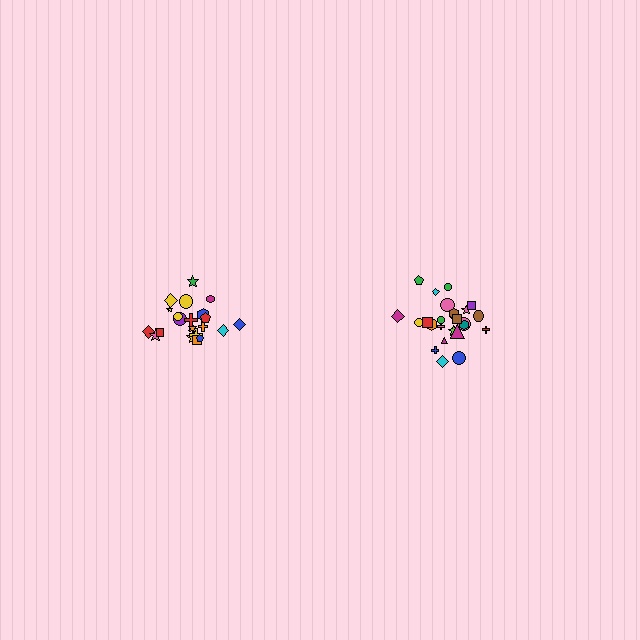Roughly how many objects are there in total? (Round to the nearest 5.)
Roughly 45 objects in total.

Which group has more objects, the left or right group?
The right group.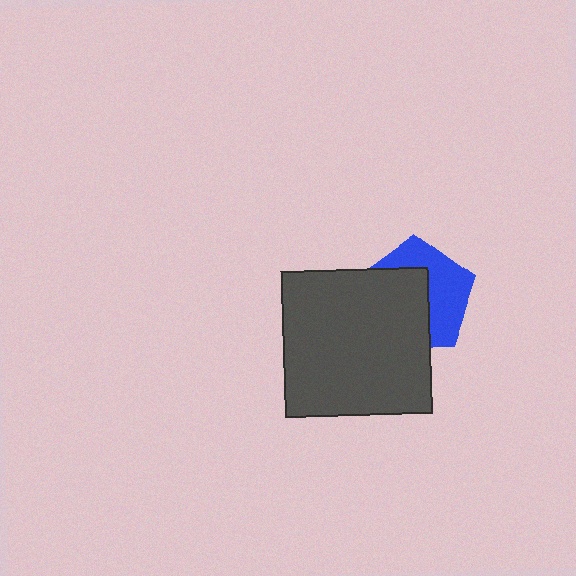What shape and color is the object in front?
The object in front is a dark gray square.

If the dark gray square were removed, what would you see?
You would see the complete blue pentagon.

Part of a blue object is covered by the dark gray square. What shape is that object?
It is a pentagon.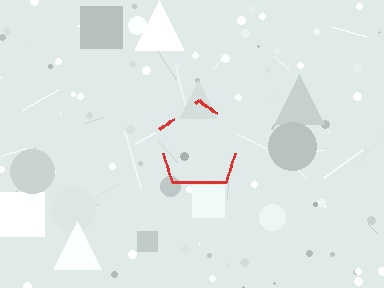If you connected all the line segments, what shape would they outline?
They would outline a pentagon.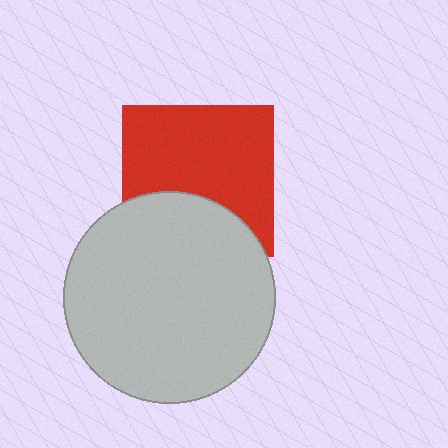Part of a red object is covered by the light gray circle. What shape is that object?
It is a square.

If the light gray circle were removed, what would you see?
You would see the complete red square.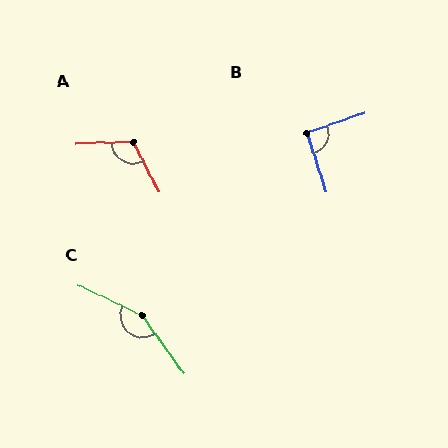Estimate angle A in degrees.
Approximately 116 degrees.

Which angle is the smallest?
B, at approximately 91 degrees.